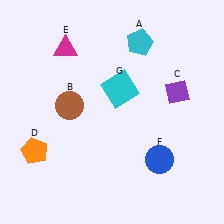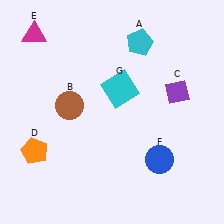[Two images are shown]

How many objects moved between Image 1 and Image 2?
1 object moved between the two images.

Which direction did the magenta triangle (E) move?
The magenta triangle (E) moved left.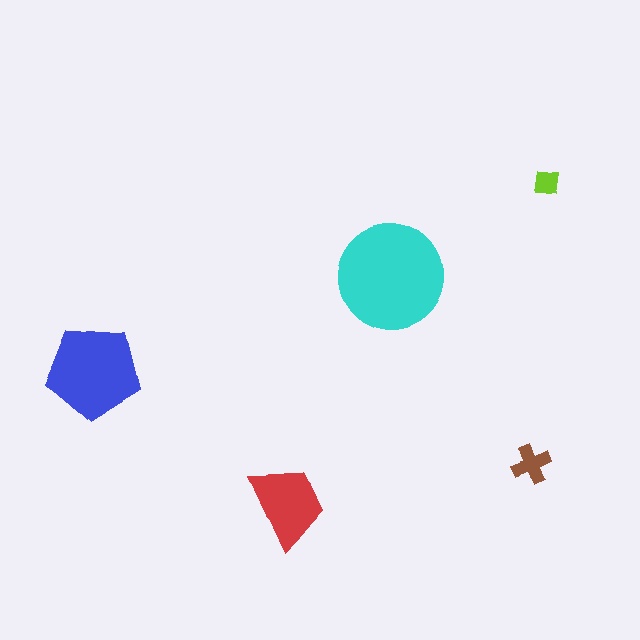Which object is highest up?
The lime square is topmost.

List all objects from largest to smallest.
The cyan circle, the blue pentagon, the red trapezoid, the brown cross, the lime square.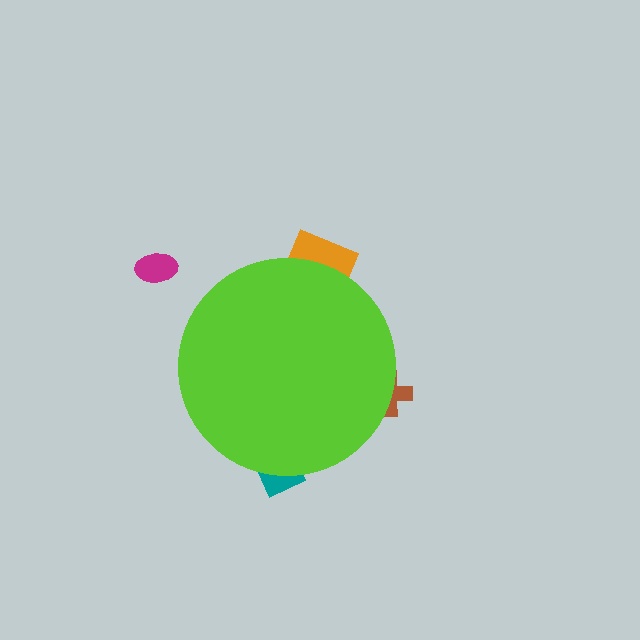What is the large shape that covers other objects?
A lime circle.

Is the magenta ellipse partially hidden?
No, the magenta ellipse is fully visible.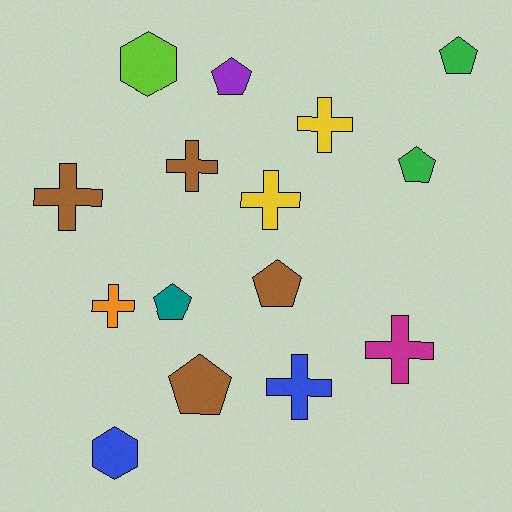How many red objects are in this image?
There are no red objects.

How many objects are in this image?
There are 15 objects.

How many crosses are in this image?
There are 7 crosses.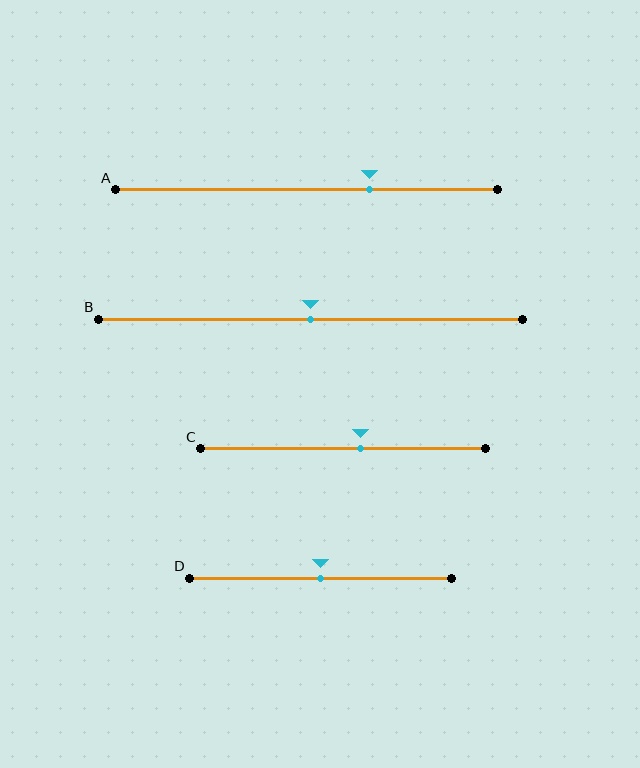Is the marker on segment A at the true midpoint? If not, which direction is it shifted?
No, the marker on segment A is shifted to the right by about 17% of the segment length.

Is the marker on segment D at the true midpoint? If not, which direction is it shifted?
Yes, the marker on segment D is at the true midpoint.